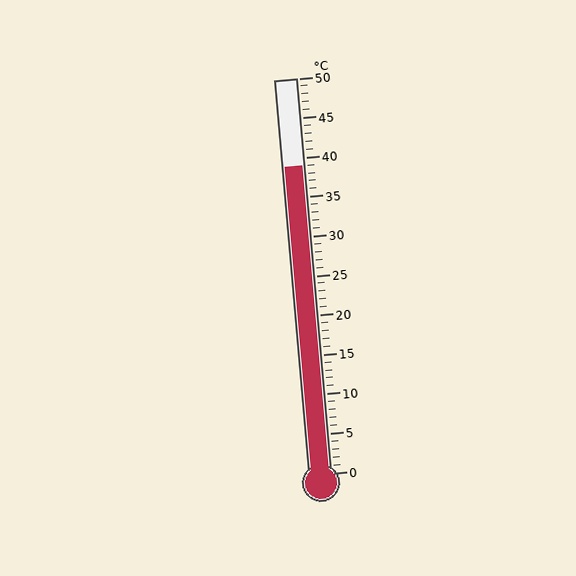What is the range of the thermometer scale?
The thermometer scale ranges from 0°C to 50°C.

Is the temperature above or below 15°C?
The temperature is above 15°C.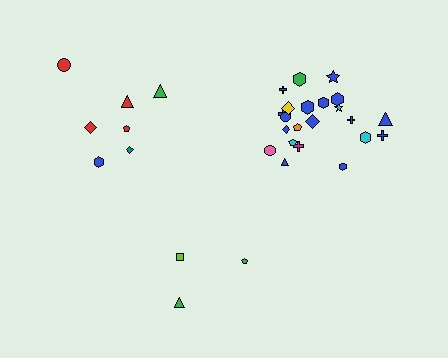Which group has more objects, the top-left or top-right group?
The top-right group.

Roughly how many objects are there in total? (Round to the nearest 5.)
Roughly 30 objects in total.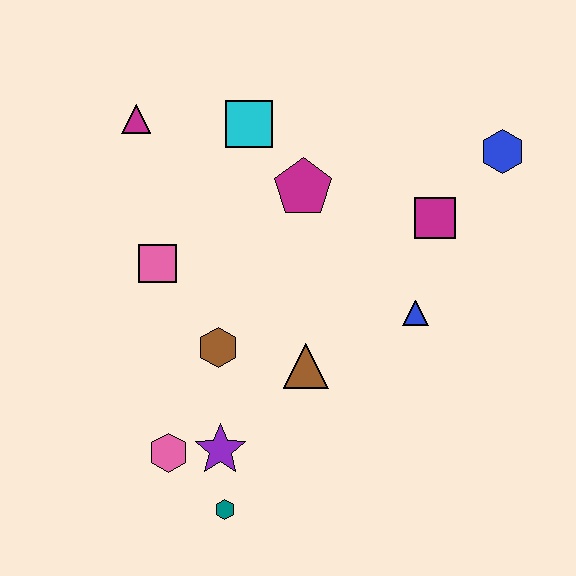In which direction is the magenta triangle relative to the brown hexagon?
The magenta triangle is above the brown hexagon.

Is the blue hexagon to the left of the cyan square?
No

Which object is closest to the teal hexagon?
The purple star is closest to the teal hexagon.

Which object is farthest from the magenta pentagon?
The teal hexagon is farthest from the magenta pentagon.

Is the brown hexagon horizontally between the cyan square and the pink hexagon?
Yes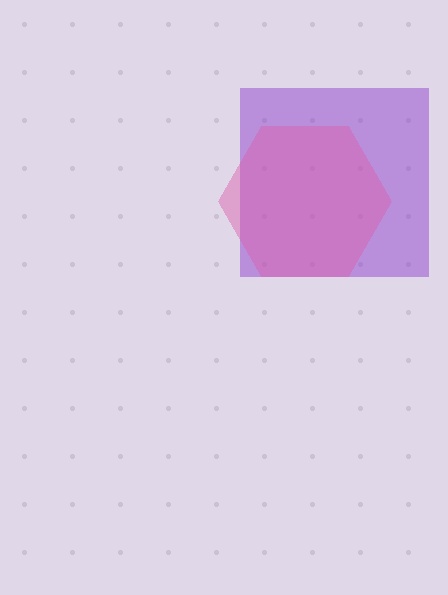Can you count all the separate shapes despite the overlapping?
Yes, there are 2 separate shapes.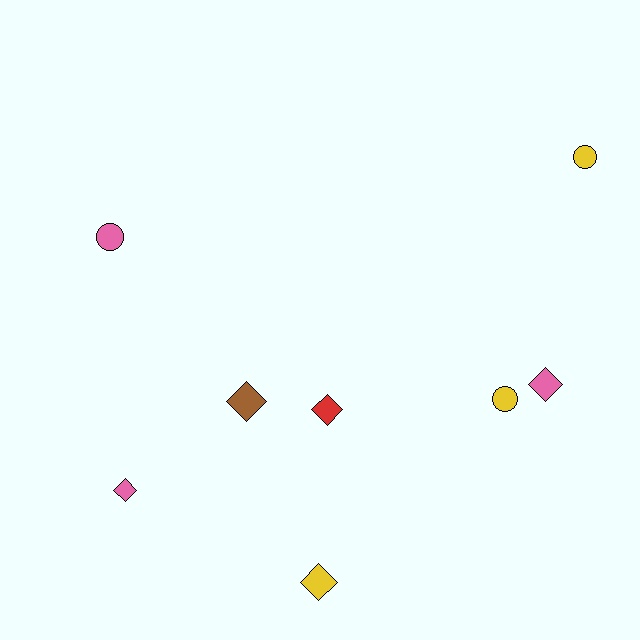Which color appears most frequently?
Yellow, with 3 objects.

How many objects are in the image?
There are 8 objects.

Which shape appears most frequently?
Diamond, with 5 objects.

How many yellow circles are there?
There are 2 yellow circles.